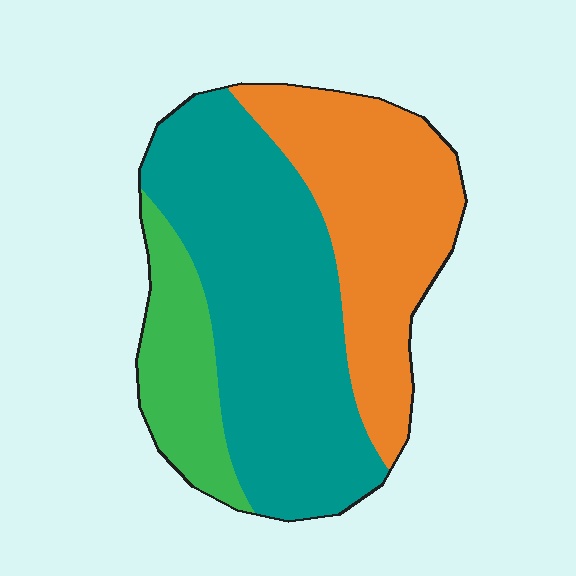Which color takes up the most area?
Teal, at roughly 50%.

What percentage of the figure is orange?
Orange covers around 35% of the figure.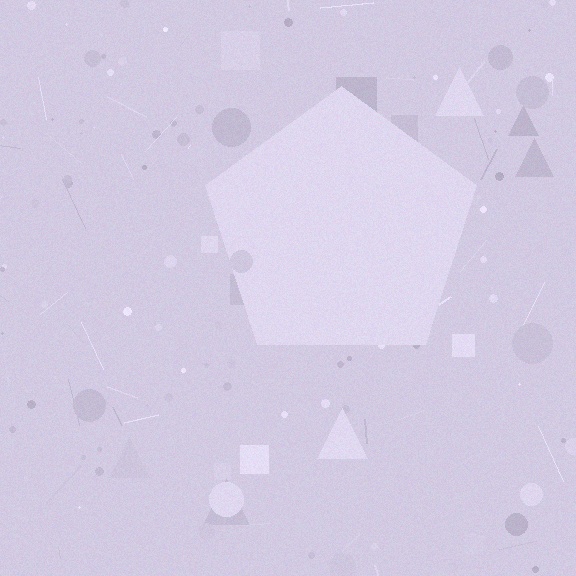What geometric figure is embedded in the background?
A pentagon is embedded in the background.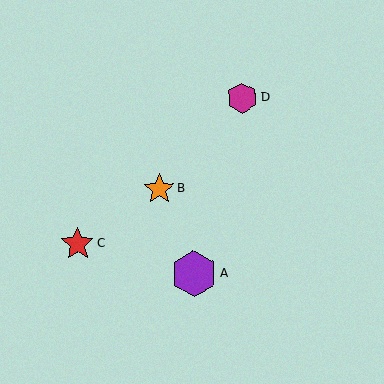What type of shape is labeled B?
Shape B is an orange star.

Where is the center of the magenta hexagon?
The center of the magenta hexagon is at (242, 98).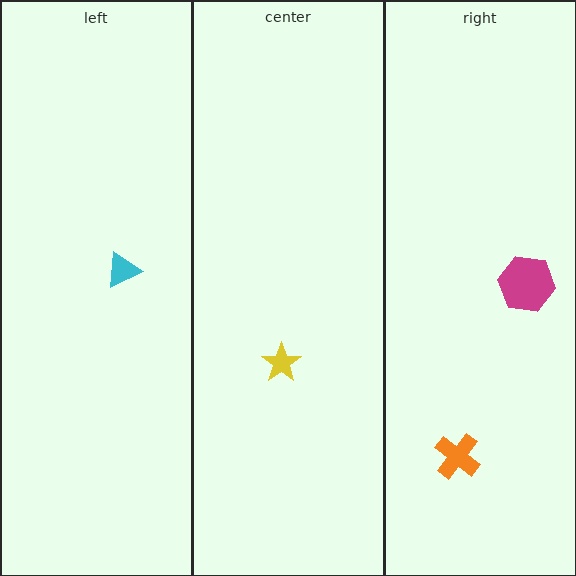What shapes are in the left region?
The cyan triangle.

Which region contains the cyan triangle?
The left region.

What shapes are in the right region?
The magenta hexagon, the orange cross.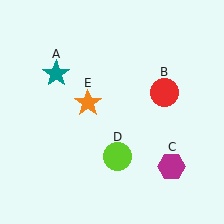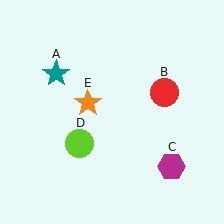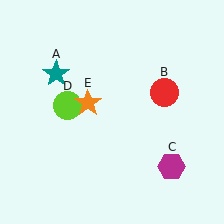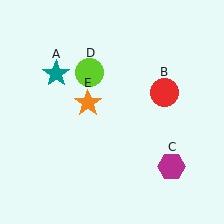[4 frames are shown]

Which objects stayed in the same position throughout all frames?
Teal star (object A) and red circle (object B) and magenta hexagon (object C) and orange star (object E) remained stationary.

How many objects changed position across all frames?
1 object changed position: lime circle (object D).